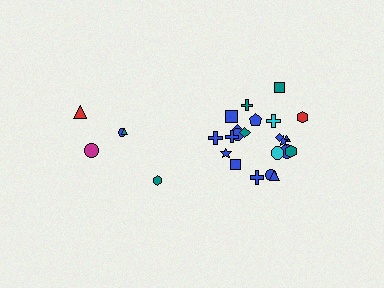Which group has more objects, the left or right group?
The right group.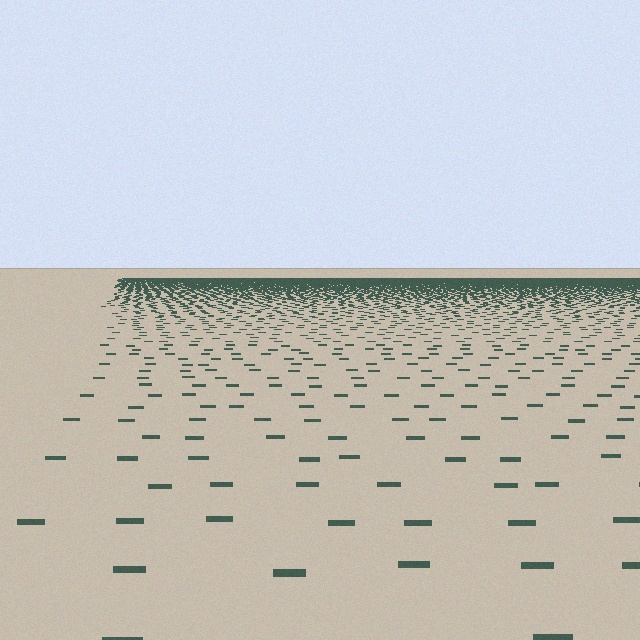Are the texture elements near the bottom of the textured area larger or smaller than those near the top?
Larger. Near the bottom, elements are closer to the viewer and appear at a bigger on-screen size.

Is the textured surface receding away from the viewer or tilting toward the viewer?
The surface is receding away from the viewer. Texture elements get smaller and denser toward the top.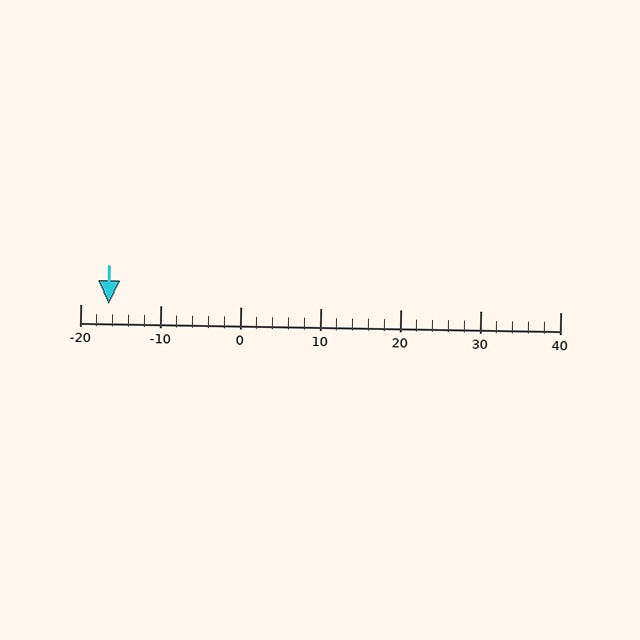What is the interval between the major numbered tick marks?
The major tick marks are spaced 10 units apart.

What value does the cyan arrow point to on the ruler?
The cyan arrow points to approximately -16.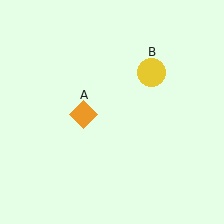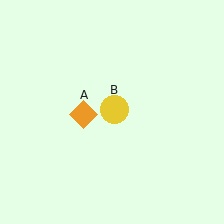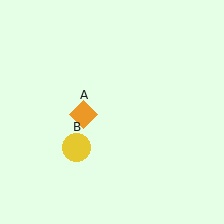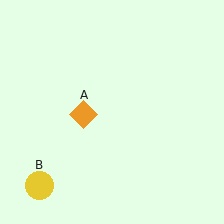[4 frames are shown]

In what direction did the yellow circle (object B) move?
The yellow circle (object B) moved down and to the left.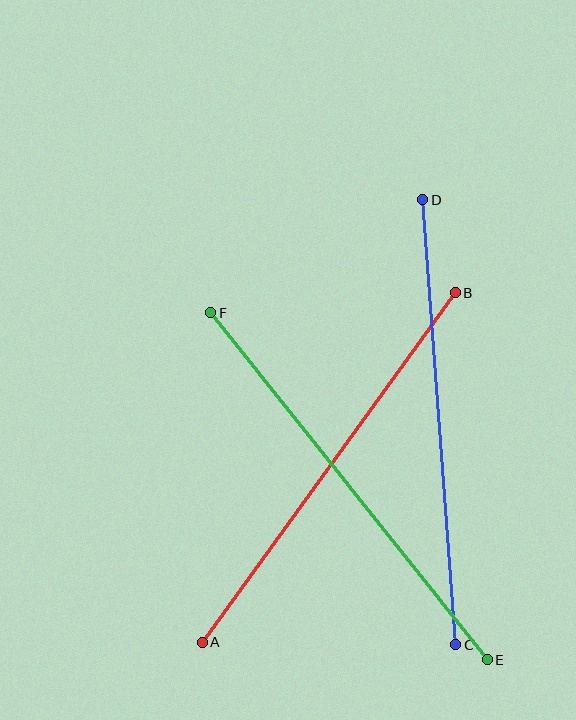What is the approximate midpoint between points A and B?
The midpoint is at approximately (329, 467) pixels.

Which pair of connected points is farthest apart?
Points C and D are farthest apart.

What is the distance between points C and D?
The distance is approximately 446 pixels.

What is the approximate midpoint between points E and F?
The midpoint is at approximately (349, 486) pixels.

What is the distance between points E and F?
The distance is approximately 444 pixels.